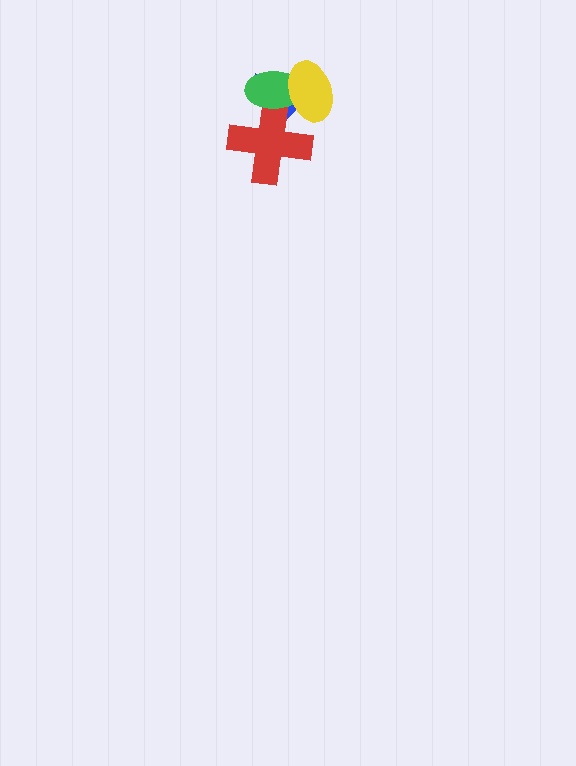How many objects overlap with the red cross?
3 objects overlap with the red cross.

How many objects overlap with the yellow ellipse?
3 objects overlap with the yellow ellipse.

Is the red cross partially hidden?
Yes, it is partially covered by another shape.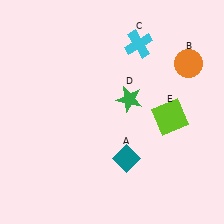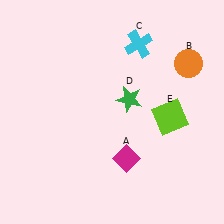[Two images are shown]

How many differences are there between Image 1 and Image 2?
There is 1 difference between the two images.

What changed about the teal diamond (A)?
In Image 1, A is teal. In Image 2, it changed to magenta.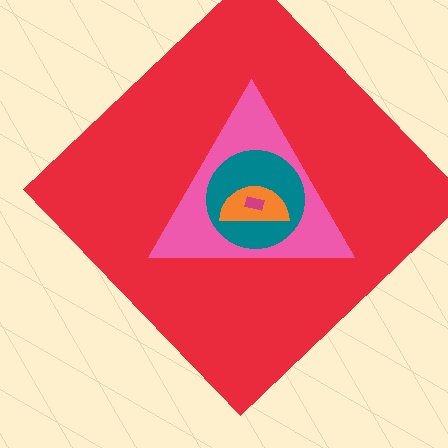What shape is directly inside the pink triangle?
The teal circle.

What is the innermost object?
The magenta rectangle.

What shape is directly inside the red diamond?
The pink triangle.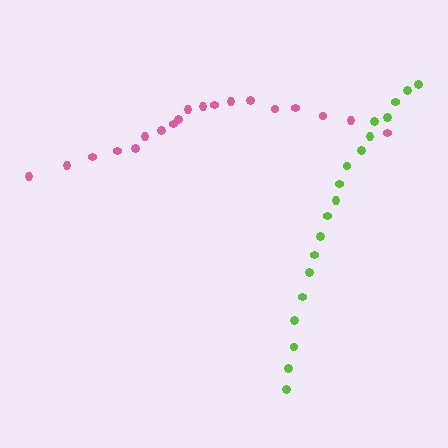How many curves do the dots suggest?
There are 2 distinct paths.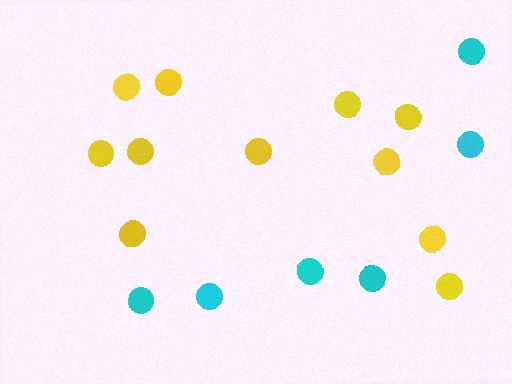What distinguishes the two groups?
There are 2 groups: one group of yellow circles (11) and one group of cyan circles (6).